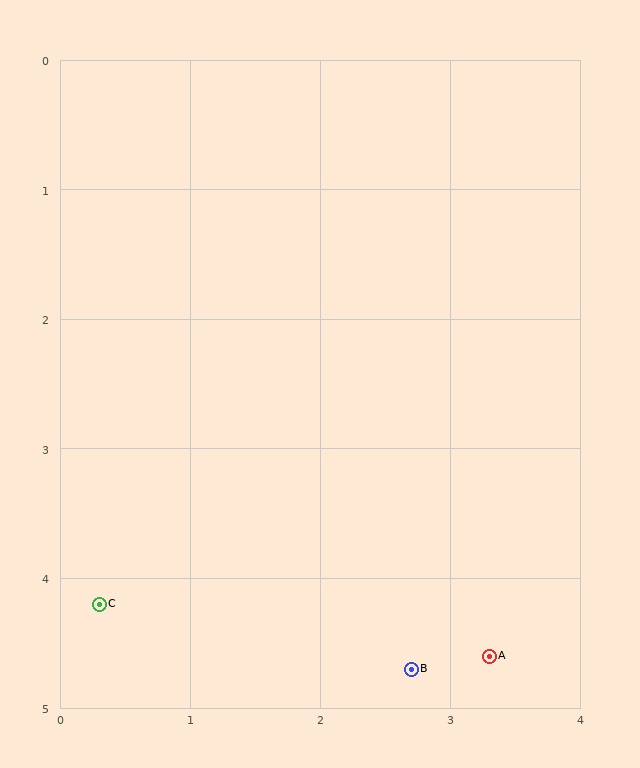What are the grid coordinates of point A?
Point A is at approximately (3.3, 4.6).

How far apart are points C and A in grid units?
Points C and A are about 3.0 grid units apart.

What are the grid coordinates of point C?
Point C is at approximately (0.3, 4.2).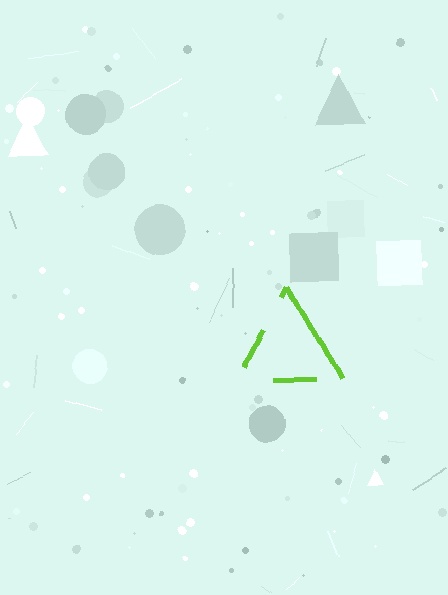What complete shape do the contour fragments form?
The contour fragments form a triangle.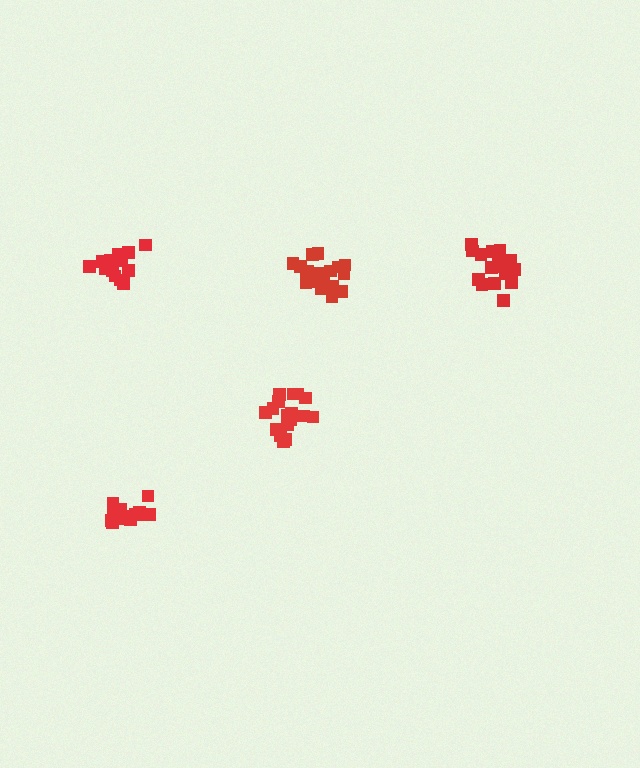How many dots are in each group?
Group 1: 18 dots, Group 2: 14 dots, Group 3: 14 dots, Group 4: 18 dots, Group 5: 17 dots (81 total).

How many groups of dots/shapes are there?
There are 5 groups.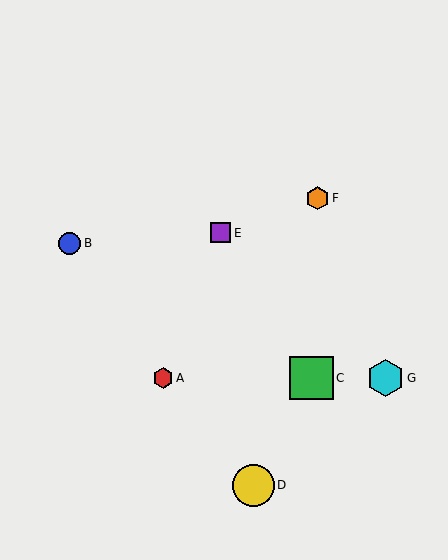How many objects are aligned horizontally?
3 objects (A, C, G) are aligned horizontally.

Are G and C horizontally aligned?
Yes, both are at y≈378.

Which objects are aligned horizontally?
Objects A, C, G are aligned horizontally.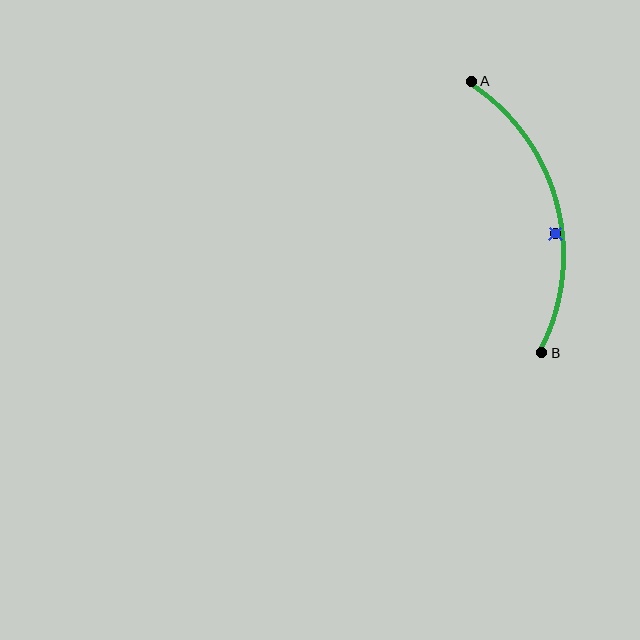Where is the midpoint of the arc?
The arc midpoint is the point on the curve farthest from the straight line joining A and B. It sits to the right of that line.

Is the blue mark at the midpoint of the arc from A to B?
No — the blue mark does not lie on the arc at all. It sits slightly inside the curve.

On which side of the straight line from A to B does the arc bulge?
The arc bulges to the right of the straight line connecting A and B.